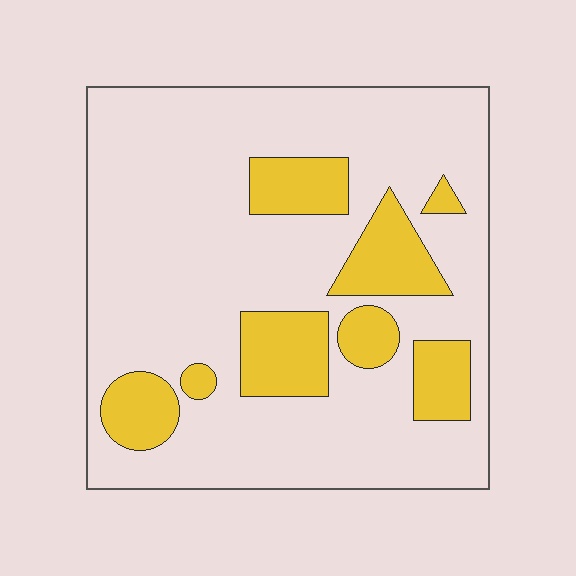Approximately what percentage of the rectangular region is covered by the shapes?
Approximately 20%.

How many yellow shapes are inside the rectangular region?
8.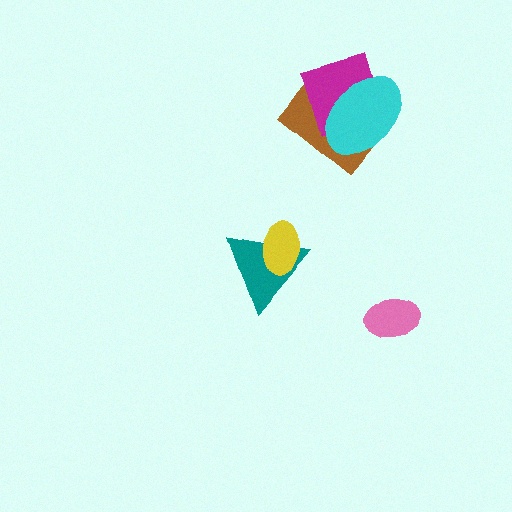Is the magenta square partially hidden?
Yes, it is partially covered by another shape.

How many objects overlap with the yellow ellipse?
1 object overlaps with the yellow ellipse.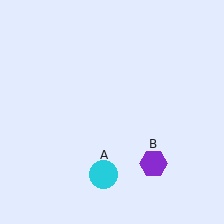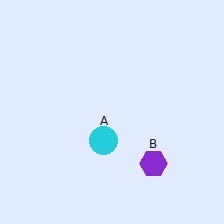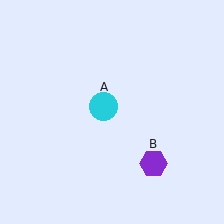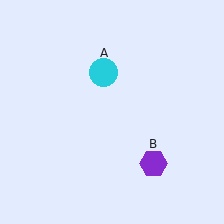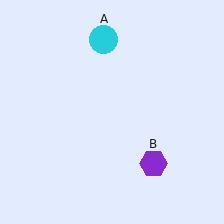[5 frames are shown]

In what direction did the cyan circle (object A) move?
The cyan circle (object A) moved up.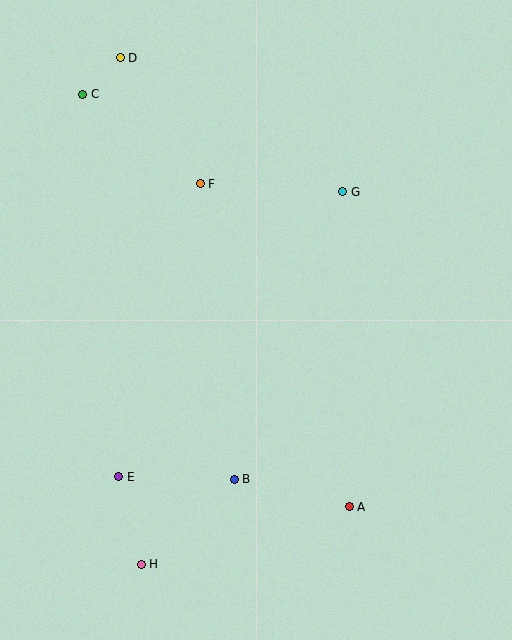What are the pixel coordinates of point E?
Point E is at (119, 477).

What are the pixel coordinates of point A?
Point A is at (349, 507).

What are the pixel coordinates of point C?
Point C is at (83, 94).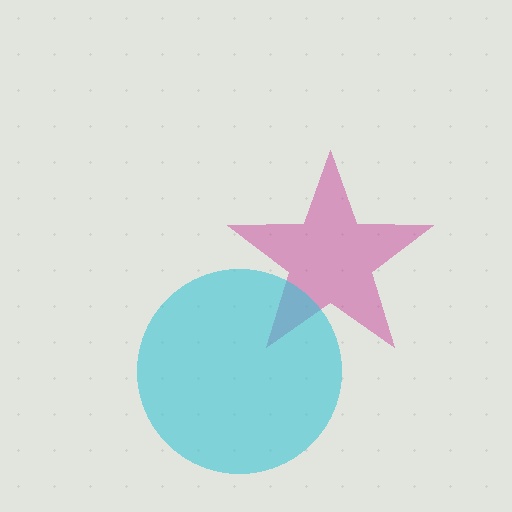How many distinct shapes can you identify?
There are 2 distinct shapes: a magenta star, a cyan circle.